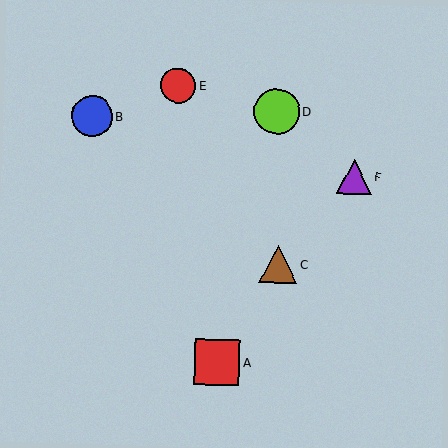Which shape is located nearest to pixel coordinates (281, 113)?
The lime circle (labeled D) at (277, 112) is nearest to that location.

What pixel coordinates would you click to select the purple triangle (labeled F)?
Click at (354, 177) to select the purple triangle F.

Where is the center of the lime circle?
The center of the lime circle is at (277, 112).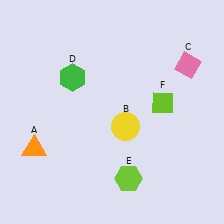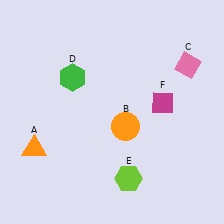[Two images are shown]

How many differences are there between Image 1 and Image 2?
There are 2 differences between the two images.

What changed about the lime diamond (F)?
In Image 1, F is lime. In Image 2, it changed to magenta.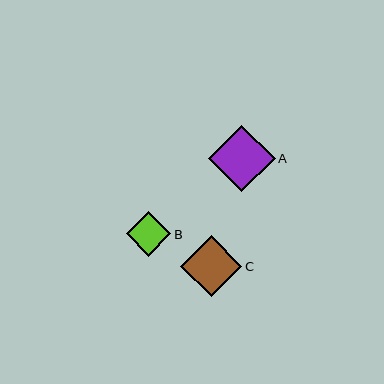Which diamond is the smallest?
Diamond B is the smallest with a size of approximately 44 pixels.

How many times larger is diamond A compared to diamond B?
Diamond A is approximately 1.5 times the size of diamond B.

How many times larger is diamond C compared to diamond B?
Diamond C is approximately 1.4 times the size of diamond B.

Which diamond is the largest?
Diamond A is the largest with a size of approximately 67 pixels.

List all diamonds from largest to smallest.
From largest to smallest: A, C, B.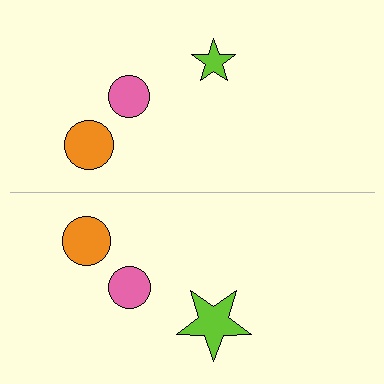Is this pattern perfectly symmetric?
No, the pattern is not perfectly symmetric. The lime star on the bottom side has a different size than its mirror counterpart.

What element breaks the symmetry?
The lime star on the bottom side has a different size than its mirror counterpart.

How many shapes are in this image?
There are 6 shapes in this image.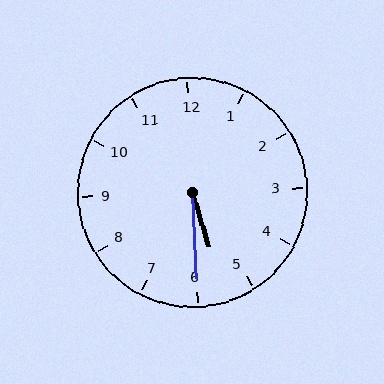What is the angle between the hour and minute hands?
Approximately 15 degrees.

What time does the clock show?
5:30.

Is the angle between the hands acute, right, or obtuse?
It is acute.